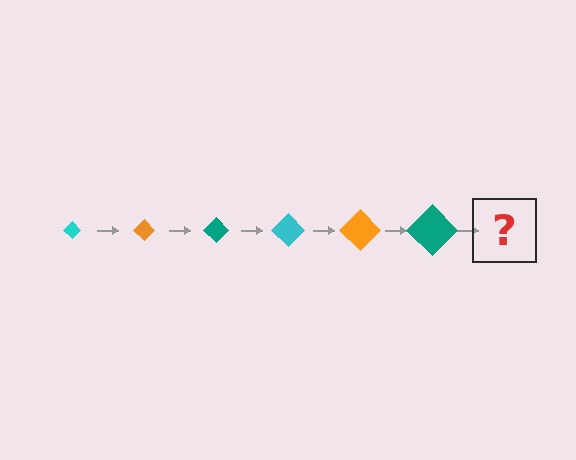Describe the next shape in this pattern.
It should be a cyan diamond, larger than the previous one.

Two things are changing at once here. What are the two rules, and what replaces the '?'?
The two rules are that the diamond grows larger each step and the color cycles through cyan, orange, and teal. The '?' should be a cyan diamond, larger than the previous one.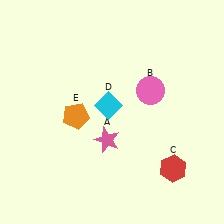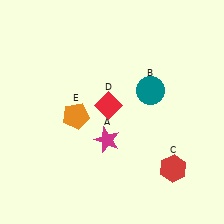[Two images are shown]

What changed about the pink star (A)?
In Image 1, A is pink. In Image 2, it changed to magenta.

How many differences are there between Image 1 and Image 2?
There are 3 differences between the two images.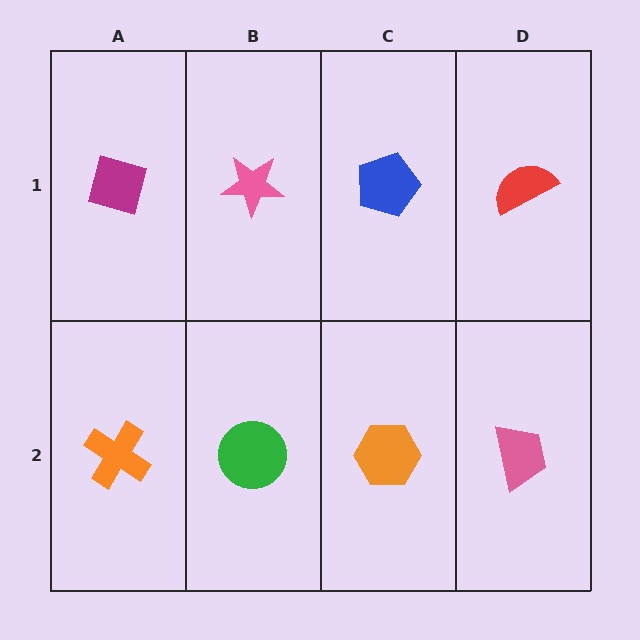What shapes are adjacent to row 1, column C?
An orange hexagon (row 2, column C), a pink star (row 1, column B), a red semicircle (row 1, column D).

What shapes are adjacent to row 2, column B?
A pink star (row 1, column B), an orange cross (row 2, column A), an orange hexagon (row 2, column C).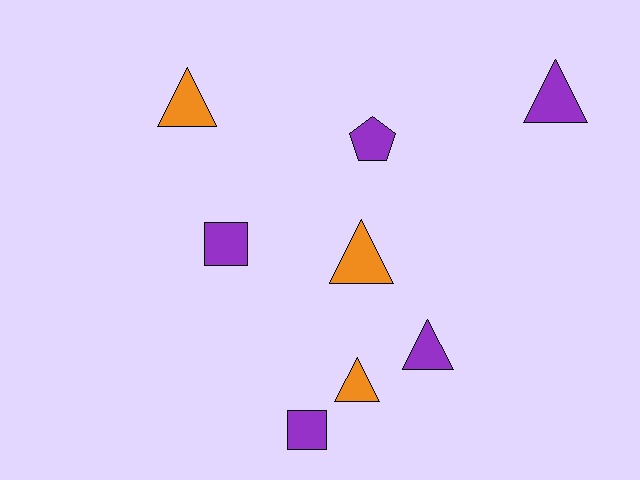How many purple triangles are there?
There are 2 purple triangles.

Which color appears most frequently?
Purple, with 5 objects.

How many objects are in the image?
There are 8 objects.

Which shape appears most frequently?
Triangle, with 5 objects.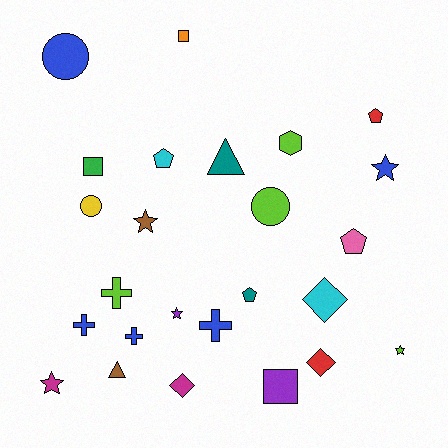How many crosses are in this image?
There are 4 crosses.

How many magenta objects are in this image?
There are 2 magenta objects.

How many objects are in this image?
There are 25 objects.